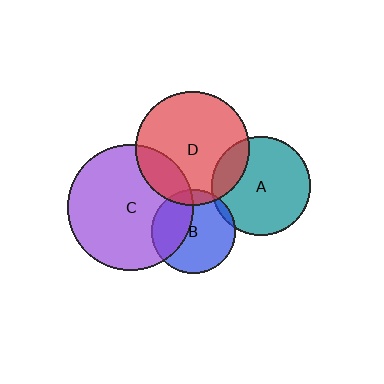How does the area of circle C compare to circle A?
Approximately 1.6 times.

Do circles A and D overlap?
Yes.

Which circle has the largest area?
Circle C (purple).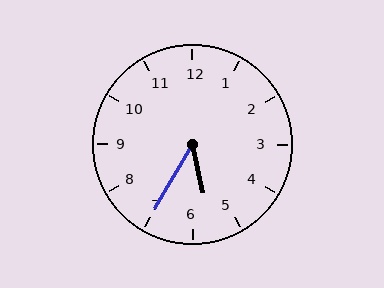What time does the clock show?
5:35.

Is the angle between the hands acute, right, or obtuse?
It is acute.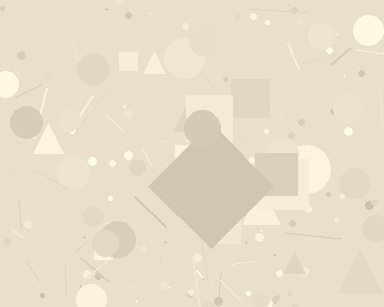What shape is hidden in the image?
A diamond is hidden in the image.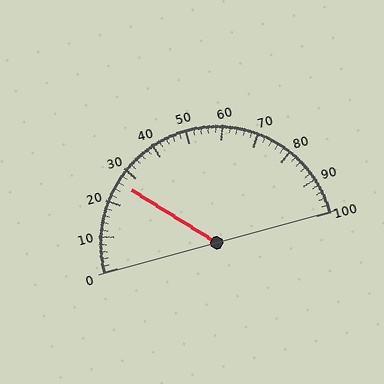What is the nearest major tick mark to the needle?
The nearest major tick mark is 30.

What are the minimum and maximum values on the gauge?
The gauge ranges from 0 to 100.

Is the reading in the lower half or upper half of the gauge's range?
The reading is in the lower half of the range (0 to 100).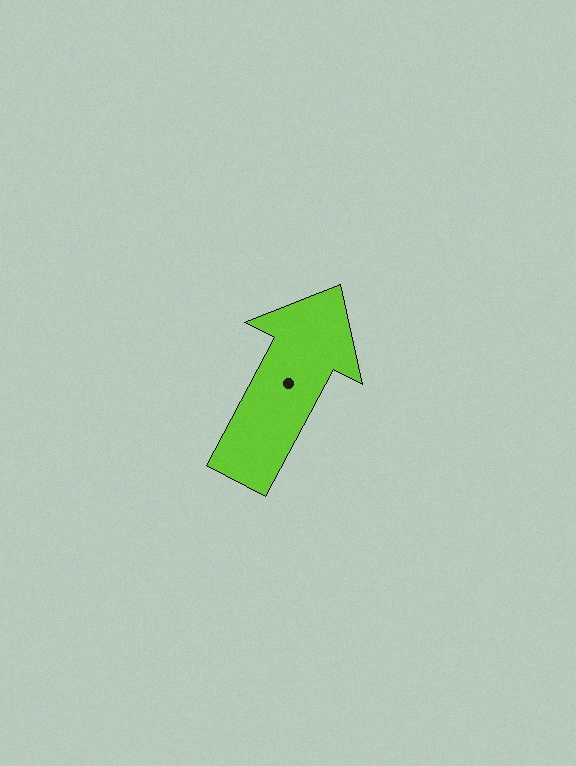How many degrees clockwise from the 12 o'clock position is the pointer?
Approximately 28 degrees.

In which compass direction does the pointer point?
Northeast.